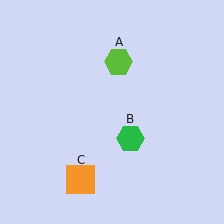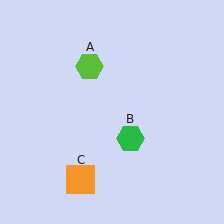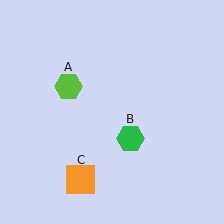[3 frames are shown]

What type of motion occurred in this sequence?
The lime hexagon (object A) rotated counterclockwise around the center of the scene.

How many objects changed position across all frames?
1 object changed position: lime hexagon (object A).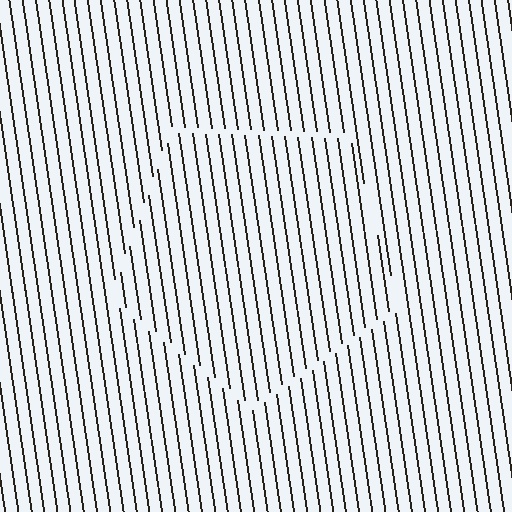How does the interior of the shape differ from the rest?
The interior of the shape contains the same grating, shifted by half a period — the contour is defined by the phase discontinuity where line-ends from the inner and outer gratings abut.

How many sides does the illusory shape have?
5 sides — the line-ends trace a pentagon.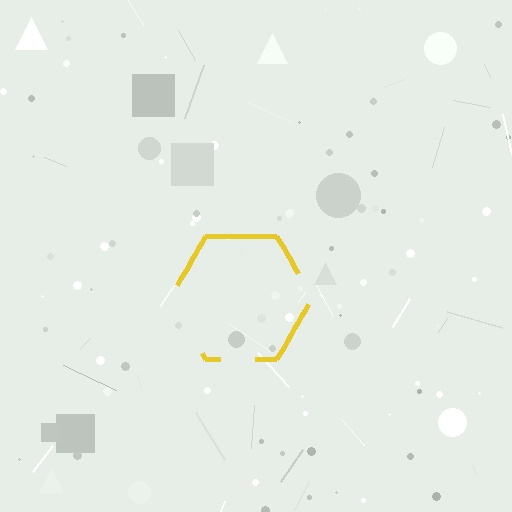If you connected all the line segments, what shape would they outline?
They would outline a hexagon.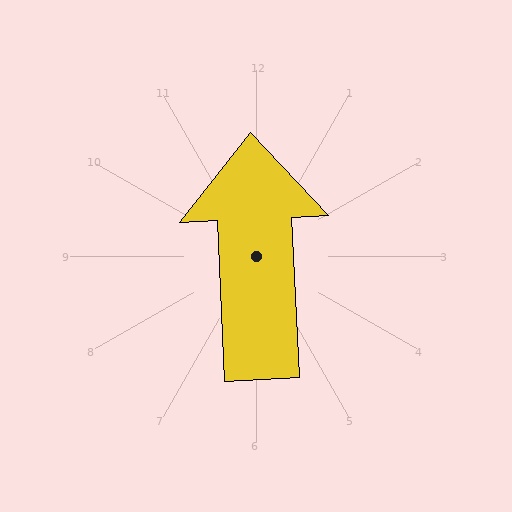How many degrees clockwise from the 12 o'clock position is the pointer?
Approximately 357 degrees.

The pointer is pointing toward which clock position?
Roughly 12 o'clock.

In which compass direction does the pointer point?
North.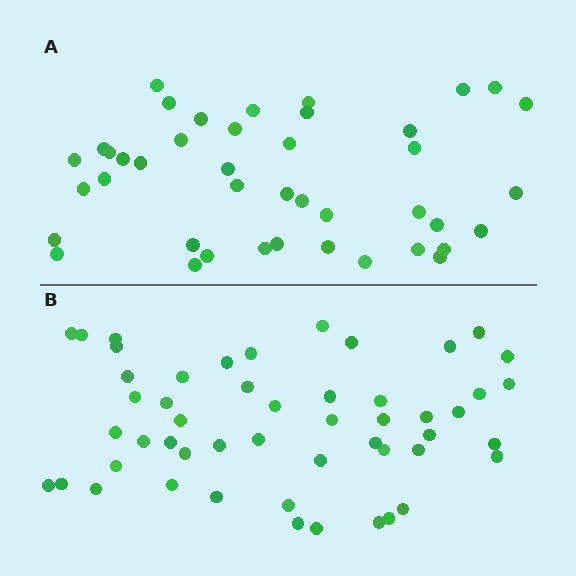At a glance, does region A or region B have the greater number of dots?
Region B (the bottom region) has more dots.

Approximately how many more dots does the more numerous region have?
Region B has roughly 8 or so more dots than region A.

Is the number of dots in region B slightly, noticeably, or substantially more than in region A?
Region B has only slightly more — the two regions are fairly close. The ratio is roughly 1.2 to 1.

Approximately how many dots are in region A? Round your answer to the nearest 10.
About 40 dots. (The exact count is 42, which rounds to 40.)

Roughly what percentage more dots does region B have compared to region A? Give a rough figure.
About 20% more.